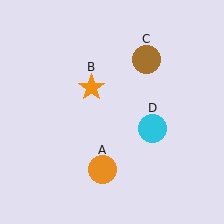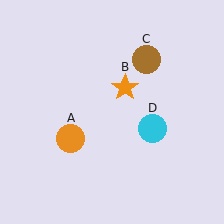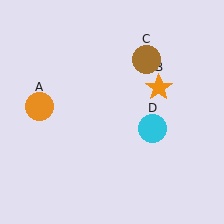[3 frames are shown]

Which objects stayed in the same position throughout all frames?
Brown circle (object C) and cyan circle (object D) remained stationary.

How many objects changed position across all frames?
2 objects changed position: orange circle (object A), orange star (object B).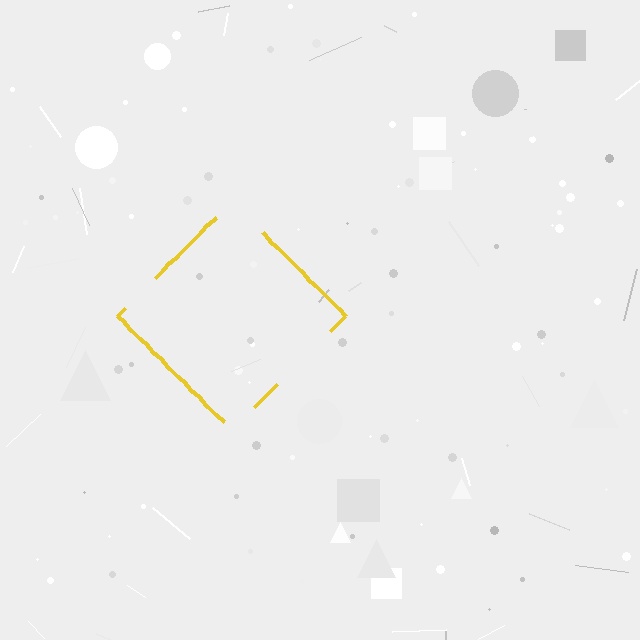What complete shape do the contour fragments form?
The contour fragments form a diamond.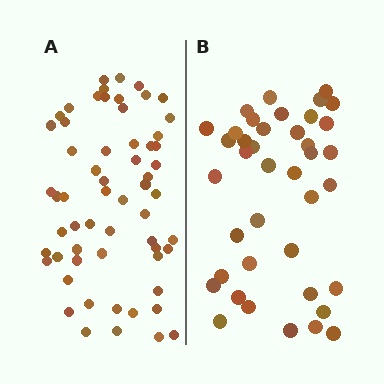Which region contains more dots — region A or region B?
Region A (the left region) has more dots.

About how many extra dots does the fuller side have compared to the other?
Region A has approximately 20 more dots than region B.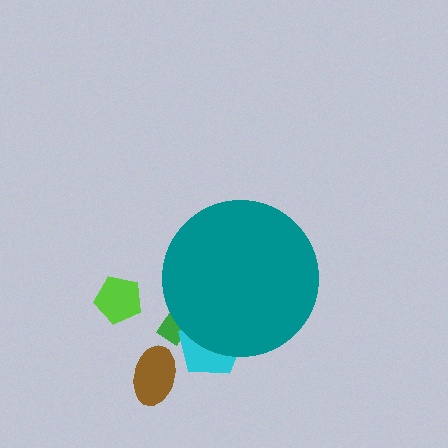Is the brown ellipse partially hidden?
No, the brown ellipse is fully visible.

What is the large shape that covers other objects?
A teal circle.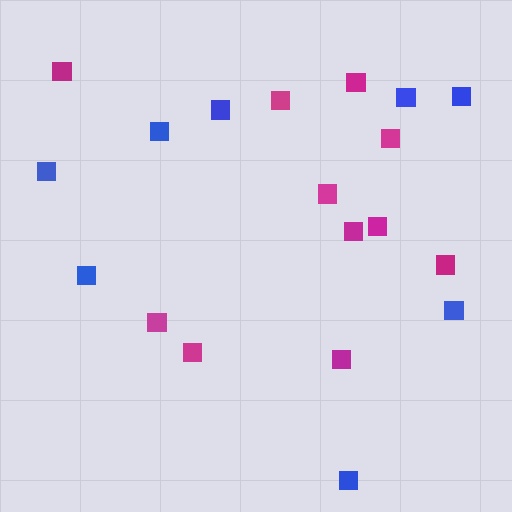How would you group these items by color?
There are 2 groups: one group of blue squares (8) and one group of magenta squares (11).